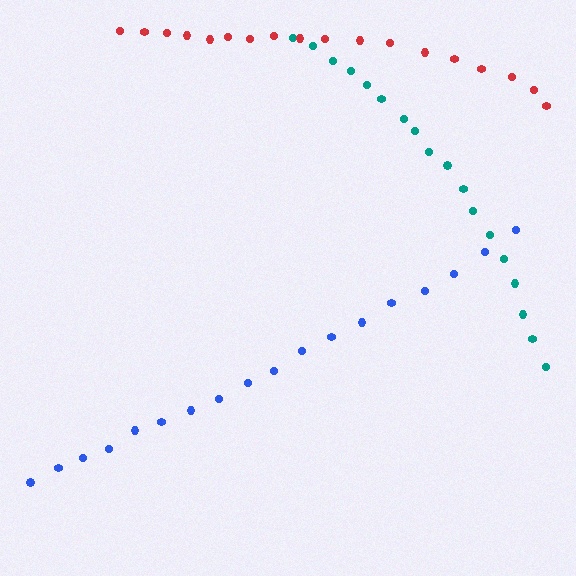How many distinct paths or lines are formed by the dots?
There are 3 distinct paths.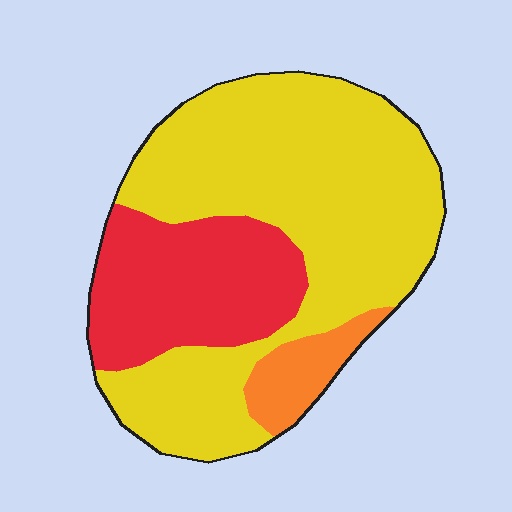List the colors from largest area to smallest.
From largest to smallest: yellow, red, orange.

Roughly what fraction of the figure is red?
Red takes up about one quarter (1/4) of the figure.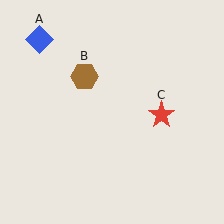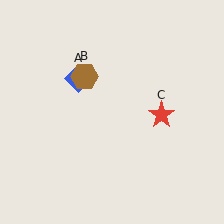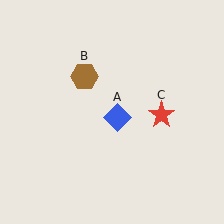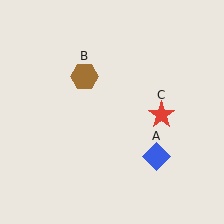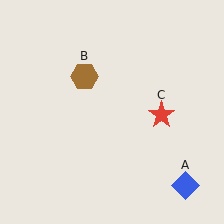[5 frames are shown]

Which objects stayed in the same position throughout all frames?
Brown hexagon (object B) and red star (object C) remained stationary.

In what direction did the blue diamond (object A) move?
The blue diamond (object A) moved down and to the right.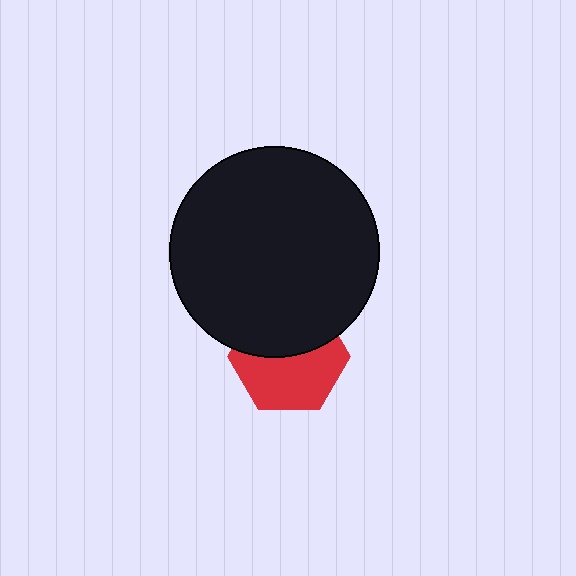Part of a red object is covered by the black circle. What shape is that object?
It is a hexagon.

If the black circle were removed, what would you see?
You would see the complete red hexagon.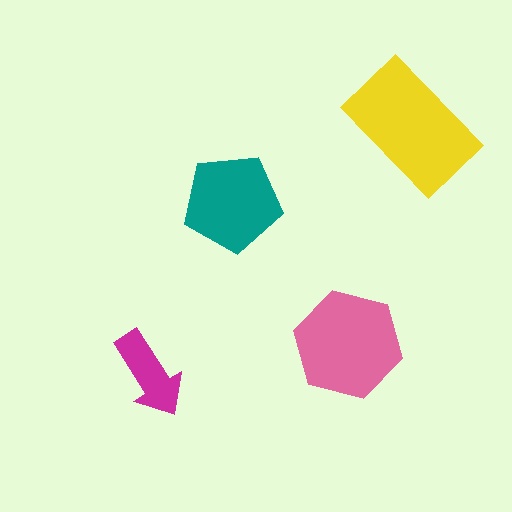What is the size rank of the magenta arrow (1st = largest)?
4th.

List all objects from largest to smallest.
The yellow rectangle, the pink hexagon, the teal pentagon, the magenta arrow.